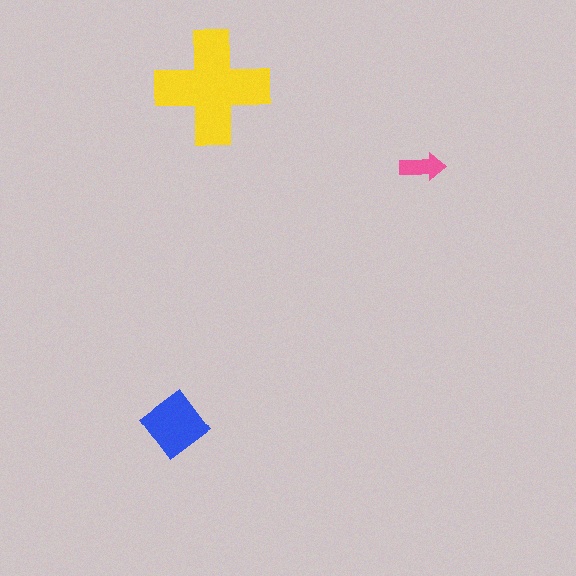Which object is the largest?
The yellow cross.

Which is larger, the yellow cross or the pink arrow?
The yellow cross.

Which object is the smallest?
The pink arrow.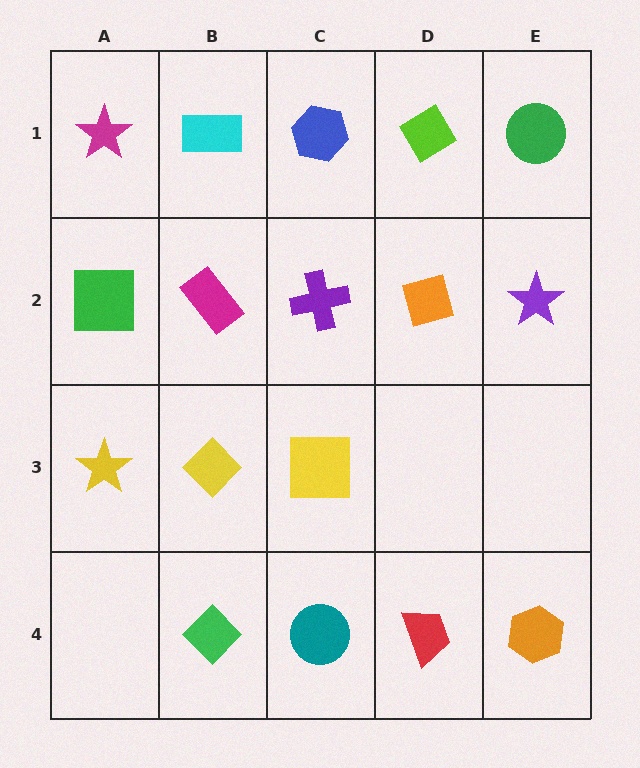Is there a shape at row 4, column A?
No, that cell is empty.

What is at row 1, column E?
A green circle.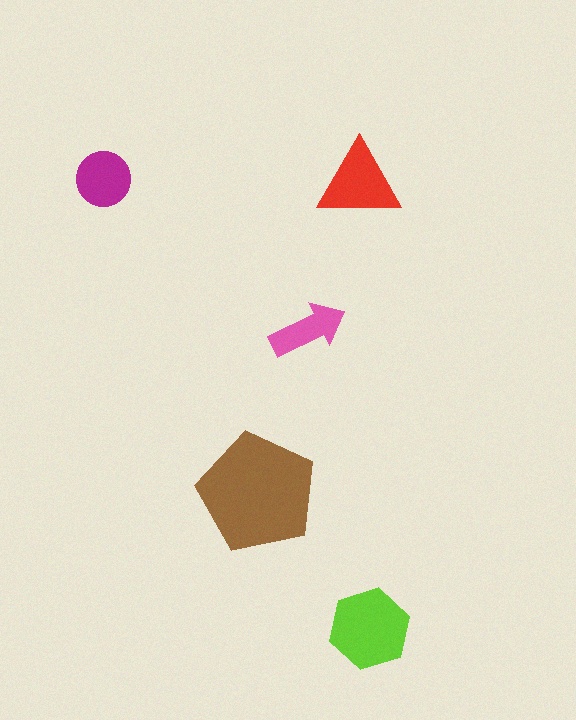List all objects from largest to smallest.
The brown pentagon, the lime hexagon, the red triangle, the magenta circle, the pink arrow.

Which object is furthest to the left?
The magenta circle is leftmost.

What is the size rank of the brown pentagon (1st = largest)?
1st.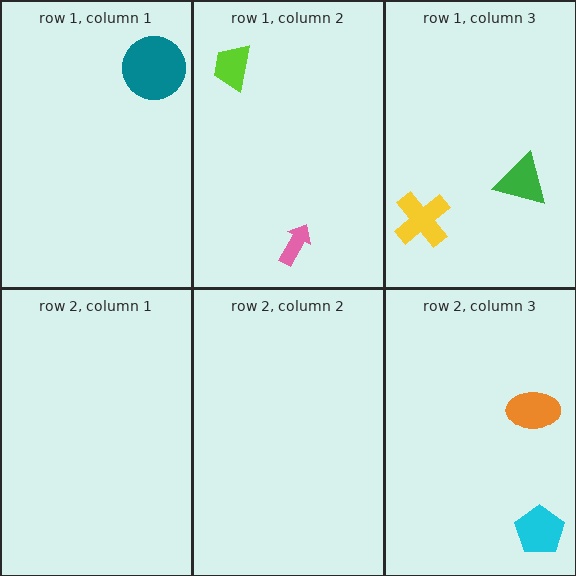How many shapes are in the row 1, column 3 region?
2.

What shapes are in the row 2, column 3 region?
The orange ellipse, the cyan pentagon.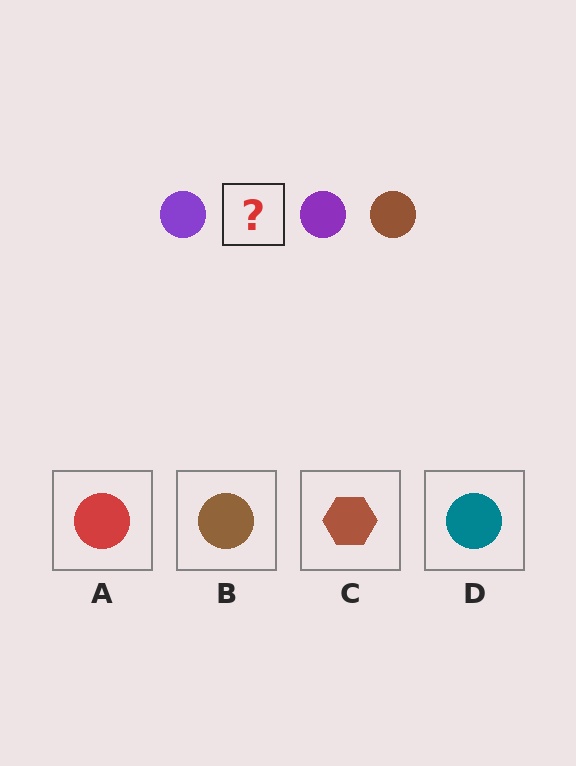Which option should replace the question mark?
Option B.